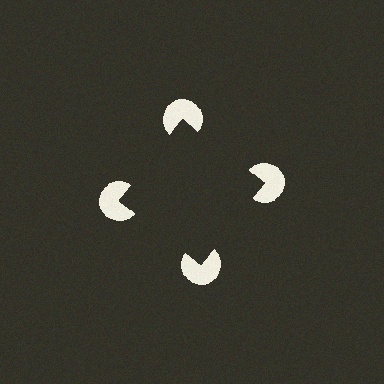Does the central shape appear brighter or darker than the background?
It typically appears slightly darker than the background, even though no actual brightness change is drawn.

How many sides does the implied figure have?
4 sides.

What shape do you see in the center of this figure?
An illusory square — its edges are inferred from the aligned wedge cuts in the pac-man discs, not physically drawn.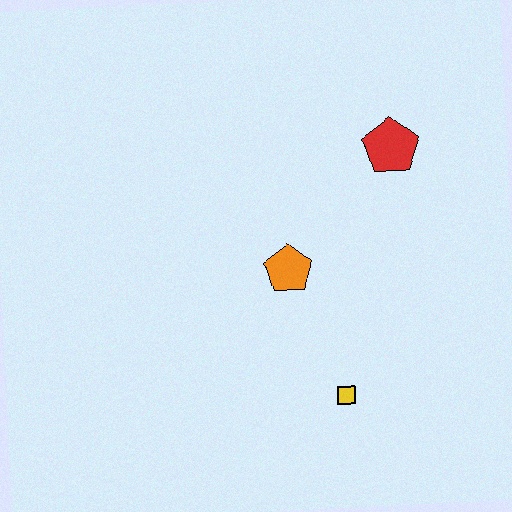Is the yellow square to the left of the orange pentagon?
No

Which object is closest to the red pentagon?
The orange pentagon is closest to the red pentagon.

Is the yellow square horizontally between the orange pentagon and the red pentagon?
Yes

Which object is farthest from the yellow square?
The red pentagon is farthest from the yellow square.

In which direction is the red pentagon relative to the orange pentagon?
The red pentagon is above the orange pentagon.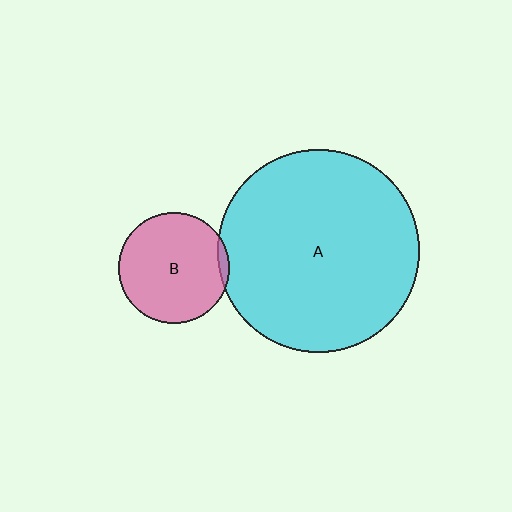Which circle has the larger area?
Circle A (cyan).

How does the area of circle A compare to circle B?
Approximately 3.4 times.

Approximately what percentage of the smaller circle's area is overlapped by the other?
Approximately 5%.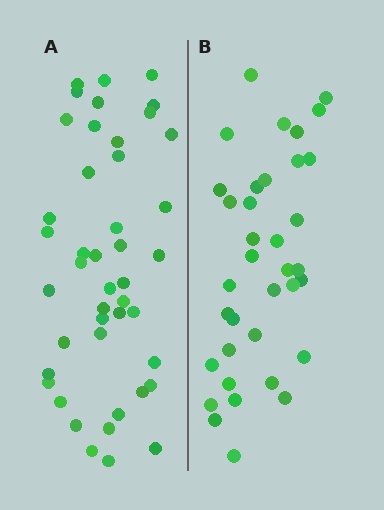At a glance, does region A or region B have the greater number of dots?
Region A (the left region) has more dots.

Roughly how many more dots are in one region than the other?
Region A has roughly 8 or so more dots than region B.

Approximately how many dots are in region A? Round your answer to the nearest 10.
About 40 dots. (The exact count is 44, which rounds to 40.)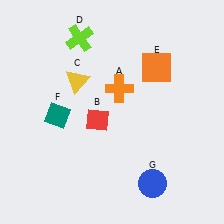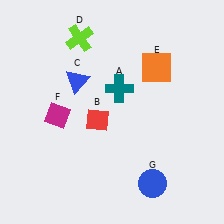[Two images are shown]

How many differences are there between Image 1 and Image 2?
There are 3 differences between the two images.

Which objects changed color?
A changed from orange to teal. C changed from yellow to blue. F changed from teal to magenta.